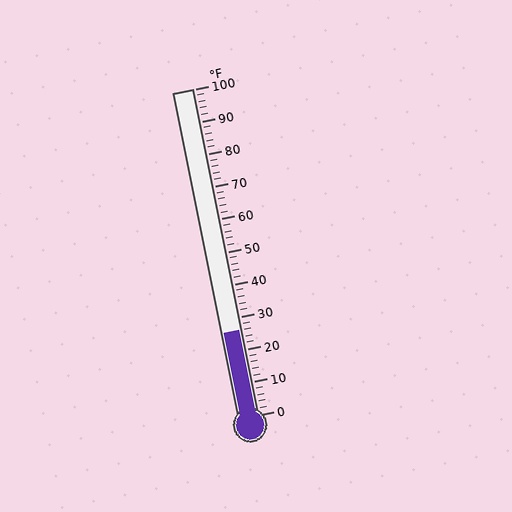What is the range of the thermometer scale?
The thermometer scale ranges from 0°F to 100°F.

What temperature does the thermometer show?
The thermometer shows approximately 26°F.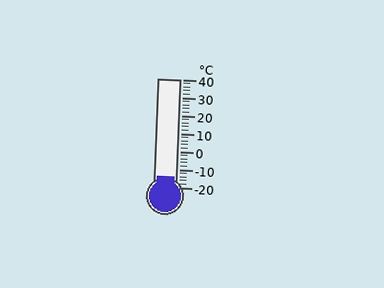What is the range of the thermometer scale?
The thermometer scale ranges from -20°C to 40°C.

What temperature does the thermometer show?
The thermometer shows approximately -14°C.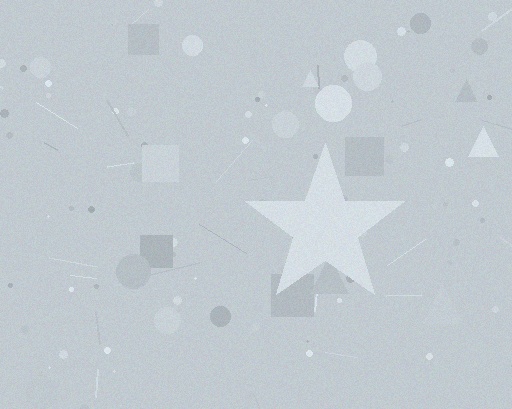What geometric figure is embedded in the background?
A star is embedded in the background.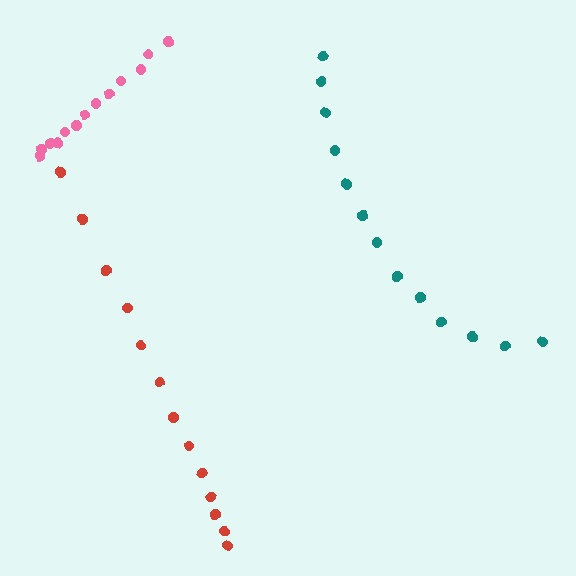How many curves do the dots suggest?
There are 3 distinct paths.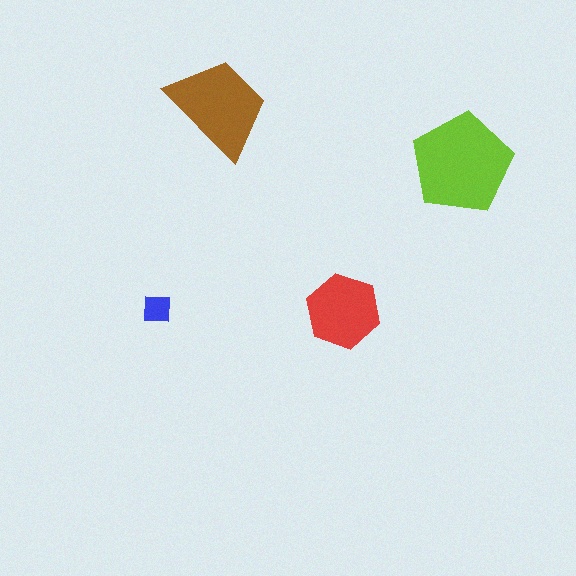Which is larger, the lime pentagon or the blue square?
The lime pentagon.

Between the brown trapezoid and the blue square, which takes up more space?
The brown trapezoid.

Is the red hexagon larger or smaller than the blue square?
Larger.